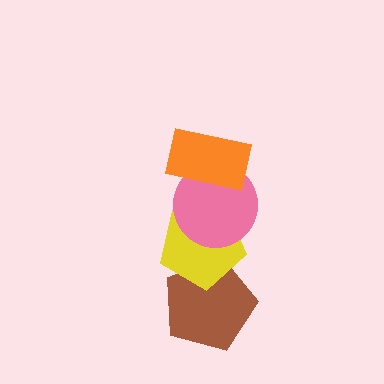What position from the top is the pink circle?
The pink circle is 2nd from the top.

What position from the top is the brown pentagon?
The brown pentagon is 4th from the top.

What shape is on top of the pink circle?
The orange rectangle is on top of the pink circle.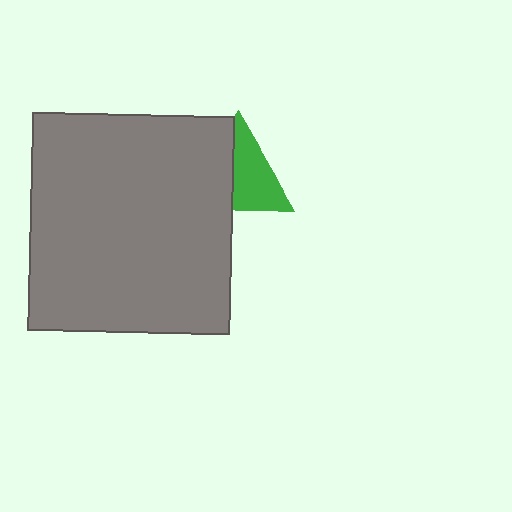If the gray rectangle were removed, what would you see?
You would see the complete green triangle.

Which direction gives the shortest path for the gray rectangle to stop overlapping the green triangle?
Moving left gives the shortest separation.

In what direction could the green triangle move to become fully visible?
The green triangle could move right. That would shift it out from behind the gray rectangle entirely.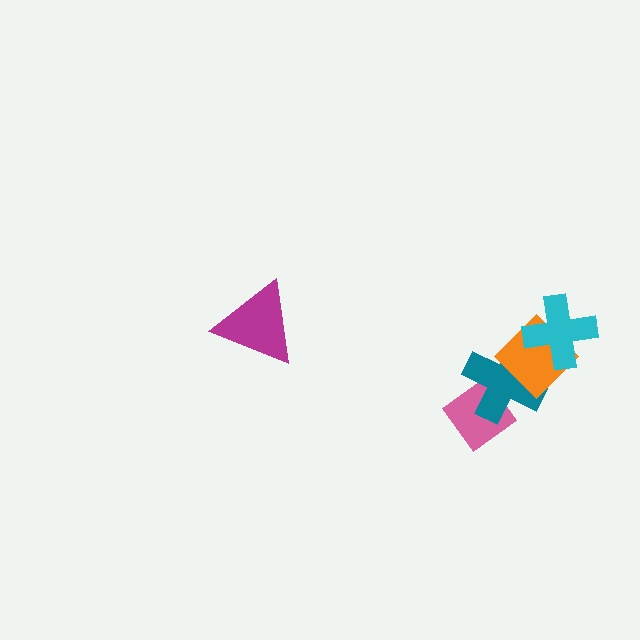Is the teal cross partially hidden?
Yes, it is partially covered by another shape.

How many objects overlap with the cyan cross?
1 object overlaps with the cyan cross.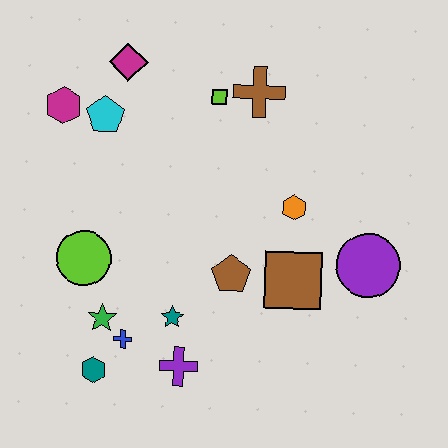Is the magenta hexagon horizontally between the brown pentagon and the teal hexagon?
No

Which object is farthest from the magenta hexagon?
The purple circle is farthest from the magenta hexagon.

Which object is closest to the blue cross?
The green star is closest to the blue cross.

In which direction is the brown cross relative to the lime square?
The brown cross is to the right of the lime square.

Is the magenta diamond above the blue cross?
Yes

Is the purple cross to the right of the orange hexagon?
No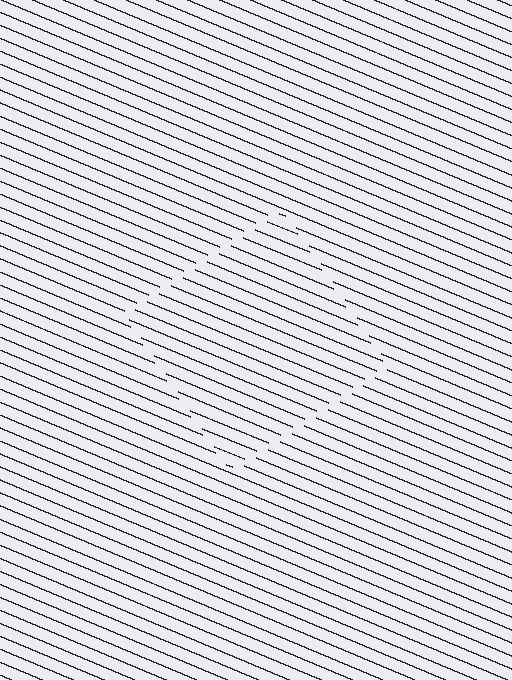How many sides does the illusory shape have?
4 sides — the line-ends trace a square.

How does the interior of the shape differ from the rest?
The interior of the shape contains the same grating, shifted by half a period — the contour is defined by the phase discontinuity where line-ends from the inner and outer gratings abut.